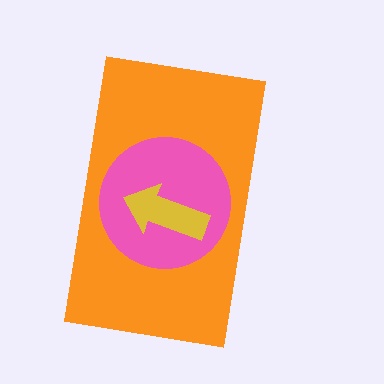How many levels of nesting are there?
3.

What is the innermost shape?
The yellow arrow.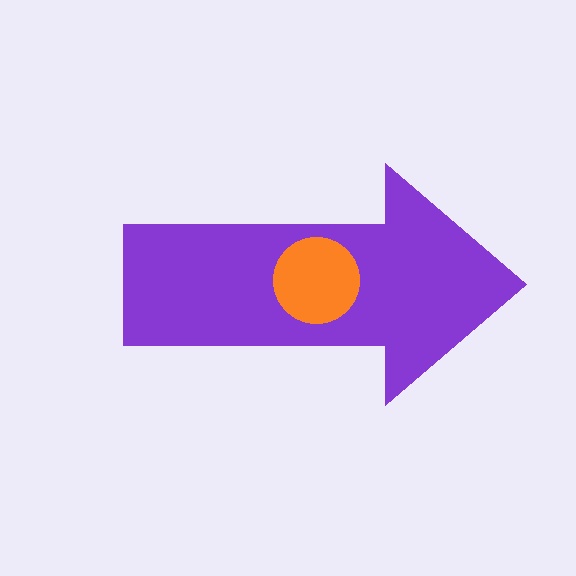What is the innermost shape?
The orange circle.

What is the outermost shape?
The purple arrow.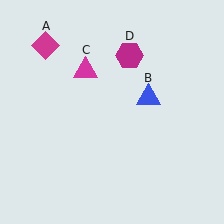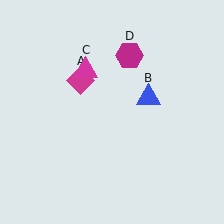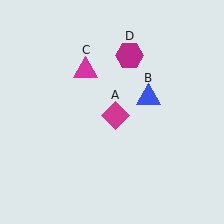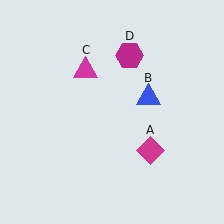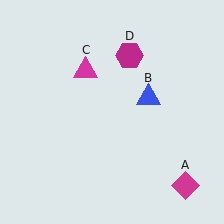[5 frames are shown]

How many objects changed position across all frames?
1 object changed position: magenta diamond (object A).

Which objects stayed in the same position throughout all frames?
Blue triangle (object B) and magenta triangle (object C) and magenta hexagon (object D) remained stationary.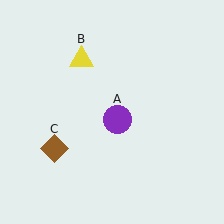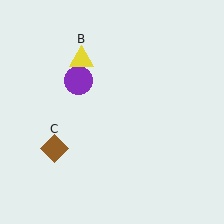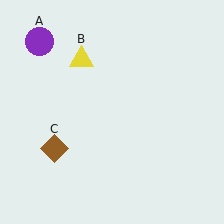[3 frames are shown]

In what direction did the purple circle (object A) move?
The purple circle (object A) moved up and to the left.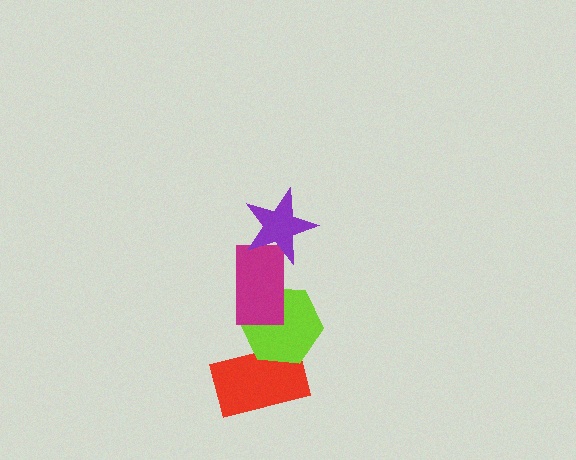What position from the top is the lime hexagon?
The lime hexagon is 3rd from the top.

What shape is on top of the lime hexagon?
The magenta rectangle is on top of the lime hexagon.